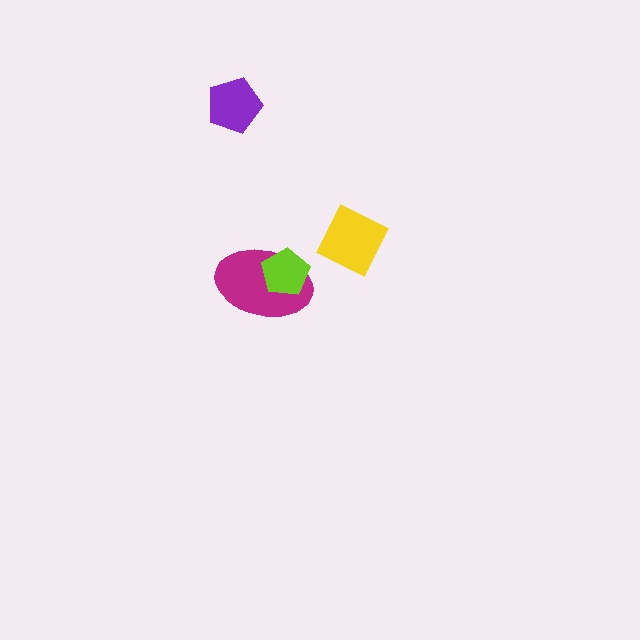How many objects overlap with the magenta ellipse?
1 object overlaps with the magenta ellipse.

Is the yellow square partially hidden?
No, no other shape covers it.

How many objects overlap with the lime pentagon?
1 object overlaps with the lime pentagon.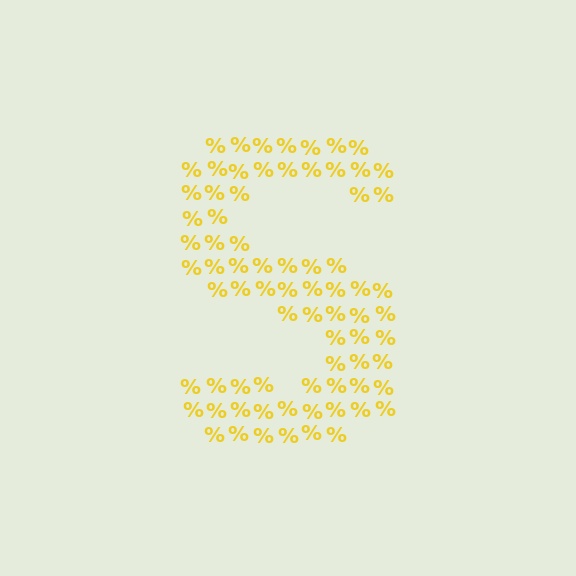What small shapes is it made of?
It is made of small percent signs.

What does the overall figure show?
The overall figure shows the letter S.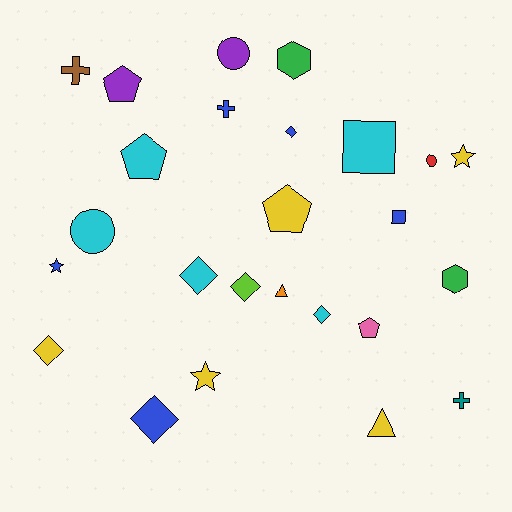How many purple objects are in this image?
There are 2 purple objects.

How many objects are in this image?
There are 25 objects.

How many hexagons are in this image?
There are 2 hexagons.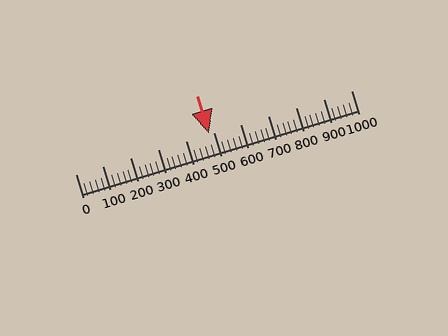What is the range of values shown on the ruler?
The ruler shows values from 0 to 1000.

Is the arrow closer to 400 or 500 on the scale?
The arrow is closer to 500.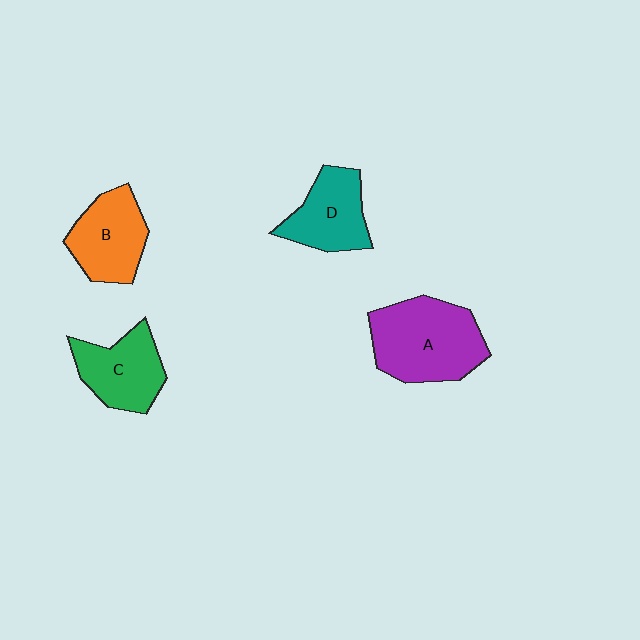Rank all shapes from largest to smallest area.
From largest to smallest: A (purple), B (orange), C (green), D (teal).